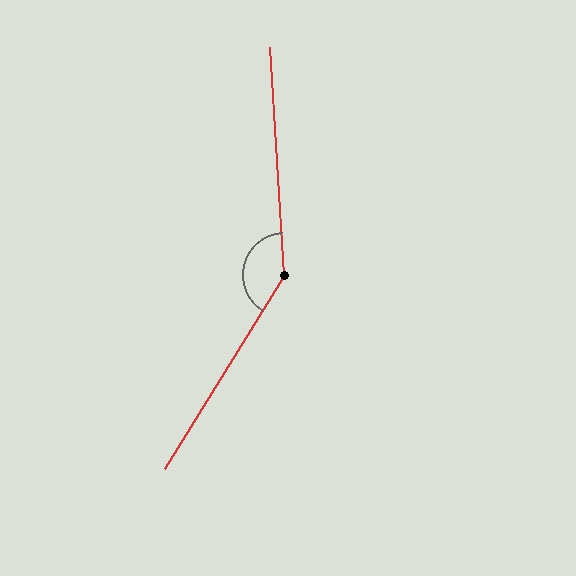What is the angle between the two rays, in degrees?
Approximately 145 degrees.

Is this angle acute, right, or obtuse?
It is obtuse.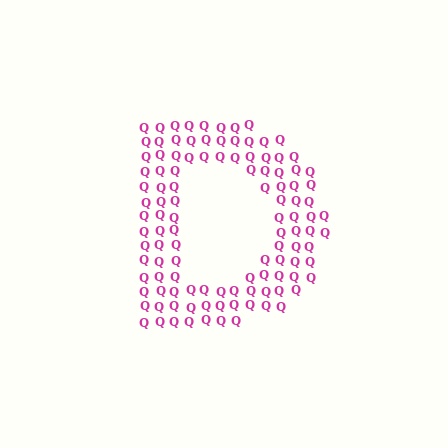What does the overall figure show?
The overall figure shows the letter D.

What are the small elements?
The small elements are letter Q's.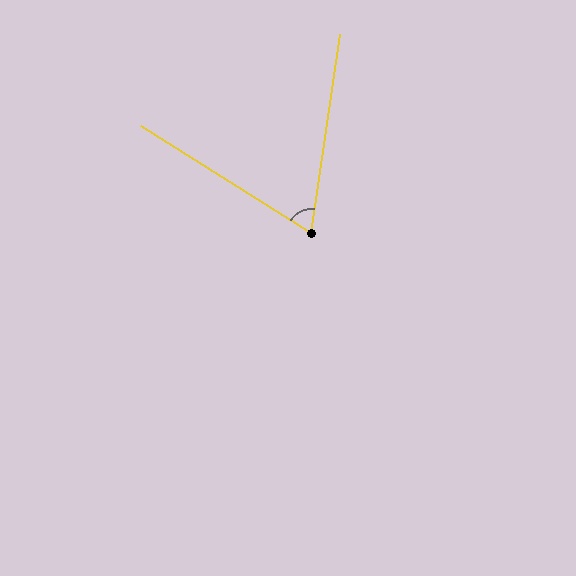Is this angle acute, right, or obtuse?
It is acute.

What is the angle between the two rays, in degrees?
Approximately 66 degrees.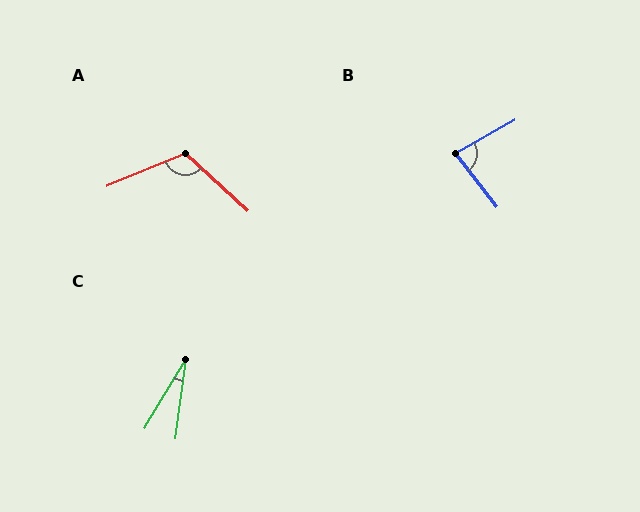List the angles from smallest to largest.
C (23°), B (81°), A (115°).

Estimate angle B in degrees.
Approximately 81 degrees.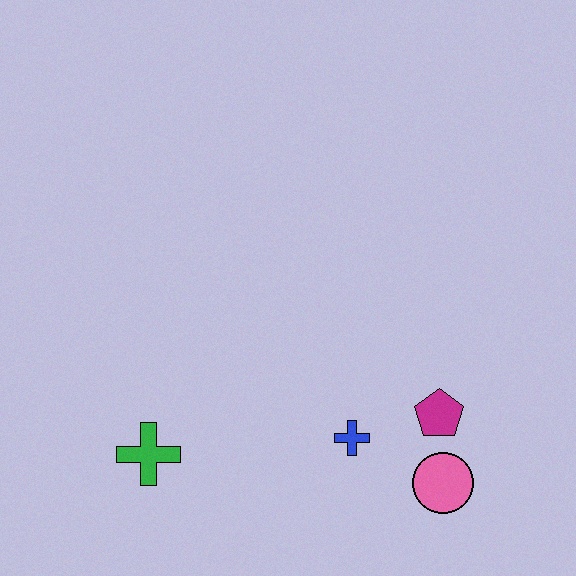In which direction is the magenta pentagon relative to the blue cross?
The magenta pentagon is to the right of the blue cross.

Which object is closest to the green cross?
The blue cross is closest to the green cross.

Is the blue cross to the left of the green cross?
No